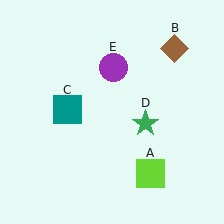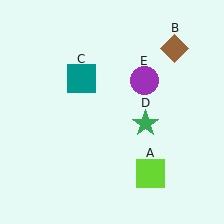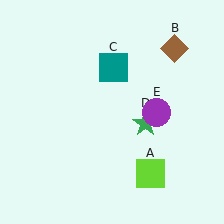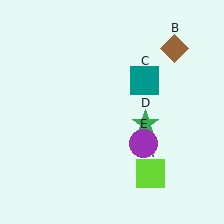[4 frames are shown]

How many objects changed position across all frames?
2 objects changed position: teal square (object C), purple circle (object E).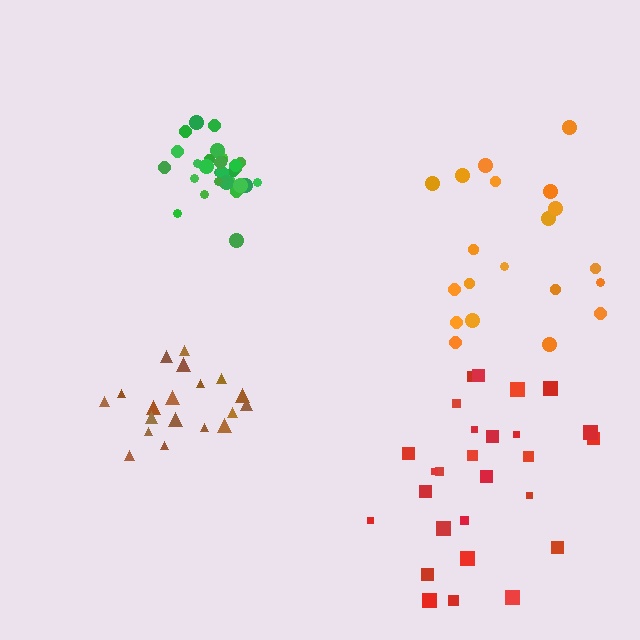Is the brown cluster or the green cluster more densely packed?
Green.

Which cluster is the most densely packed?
Green.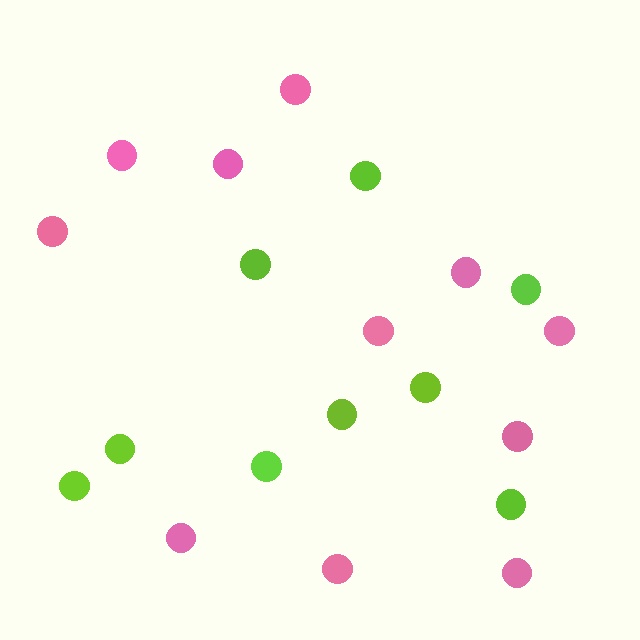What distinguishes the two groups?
There are 2 groups: one group of lime circles (9) and one group of pink circles (11).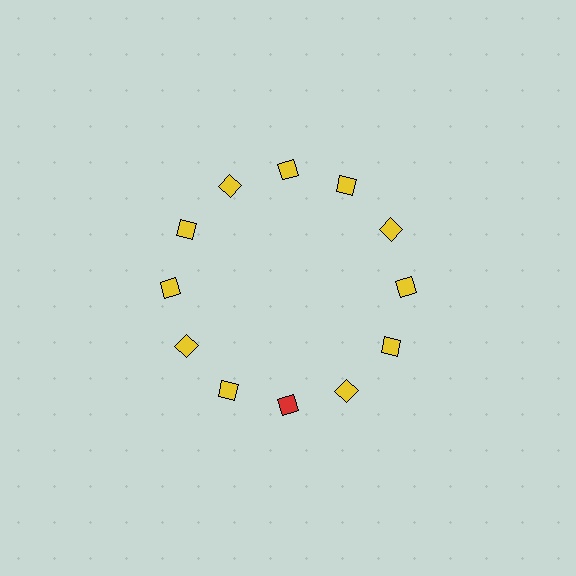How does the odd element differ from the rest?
It has a different color: red instead of yellow.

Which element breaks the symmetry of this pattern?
The red diamond at roughly the 6 o'clock position breaks the symmetry. All other shapes are yellow diamonds.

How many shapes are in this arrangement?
There are 12 shapes arranged in a ring pattern.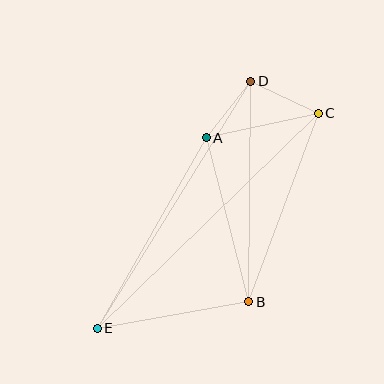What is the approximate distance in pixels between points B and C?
The distance between B and C is approximately 201 pixels.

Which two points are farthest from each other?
Points C and E are farthest from each other.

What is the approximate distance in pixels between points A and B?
The distance between A and B is approximately 169 pixels.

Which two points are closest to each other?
Points A and D are closest to each other.